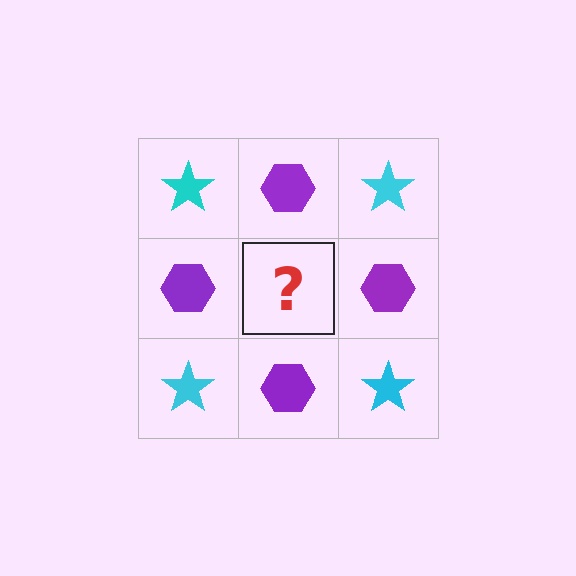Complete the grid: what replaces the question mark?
The question mark should be replaced with a cyan star.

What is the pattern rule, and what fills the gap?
The rule is that it alternates cyan star and purple hexagon in a checkerboard pattern. The gap should be filled with a cyan star.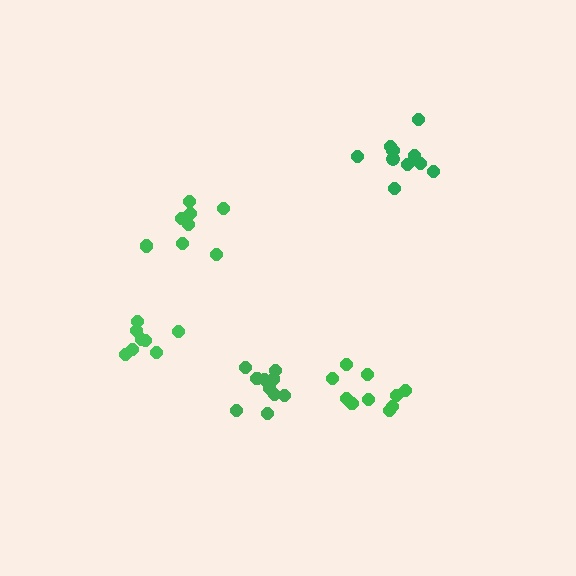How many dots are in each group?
Group 1: 10 dots, Group 2: 11 dots, Group 3: 10 dots, Group 4: 8 dots, Group 5: 8 dots (47 total).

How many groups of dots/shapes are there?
There are 5 groups.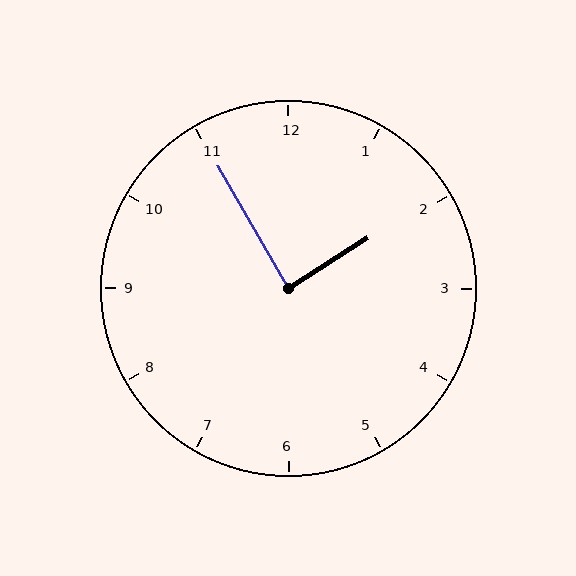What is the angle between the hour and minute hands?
Approximately 88 degrees.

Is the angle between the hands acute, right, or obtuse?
It is right.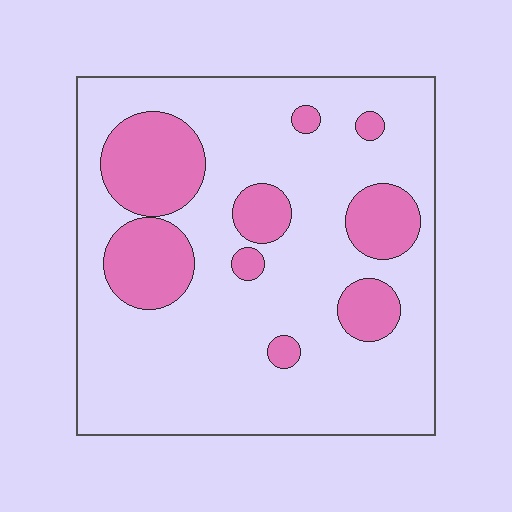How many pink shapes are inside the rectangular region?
9.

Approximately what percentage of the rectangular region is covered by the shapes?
Approximately 25%.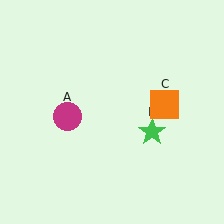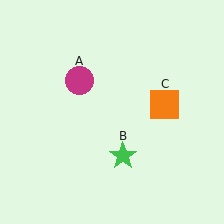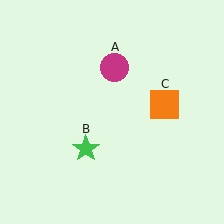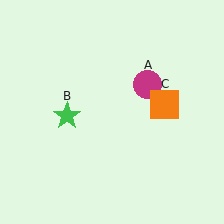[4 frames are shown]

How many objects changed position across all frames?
2 objects changed position: magenta circle (object A), green star (object B).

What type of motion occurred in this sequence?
The magenta circle (object A), green star (object B) rotated clockwise around the center of the scene.